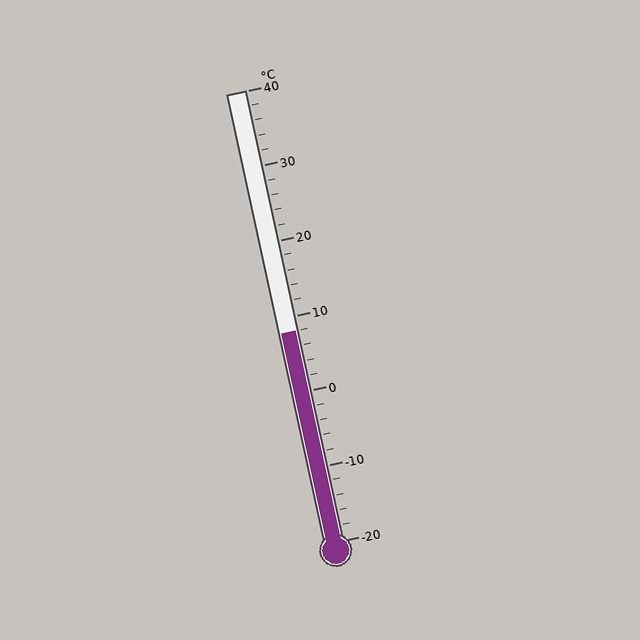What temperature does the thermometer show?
The thermometer shows approximately 8°C.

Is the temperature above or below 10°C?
The temperature is below 10°C.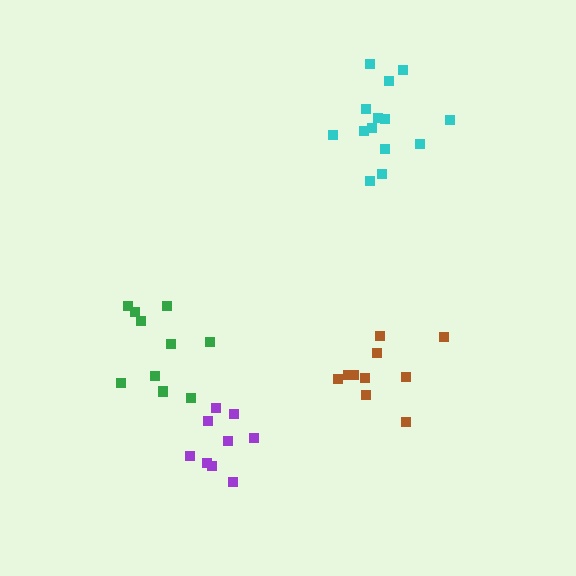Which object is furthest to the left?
The green cluster is leftmost.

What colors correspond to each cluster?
The clusters are colored: brown, green, cyan, purple.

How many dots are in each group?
Group 1: 10 dots, Group 2: 10 dots, Group 3: 14 dots, Group 4: 9 dots (43 total).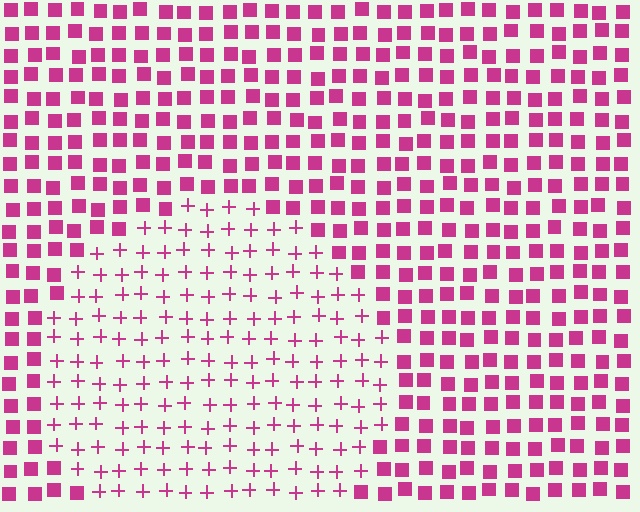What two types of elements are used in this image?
The image uses plus signs inside the circle region and squares outside it.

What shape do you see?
I see a circle.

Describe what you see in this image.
The image is filled with small magenta elements arranged in a uniform grid. A circle-shaped region contains plus signs, while the surrounding area contains squares. The boundary is defined purely by the change in element shape.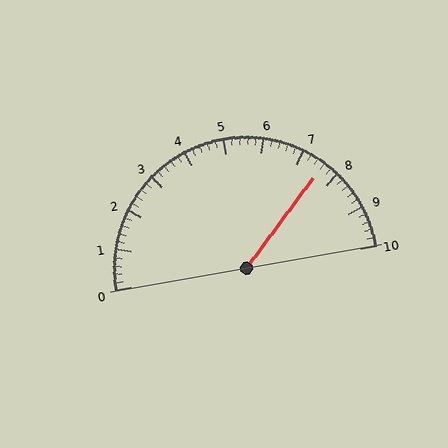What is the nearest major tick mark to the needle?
The nearest major tick mark is 8.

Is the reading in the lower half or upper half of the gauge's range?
The reading is in the upper half of the range (0 to 10).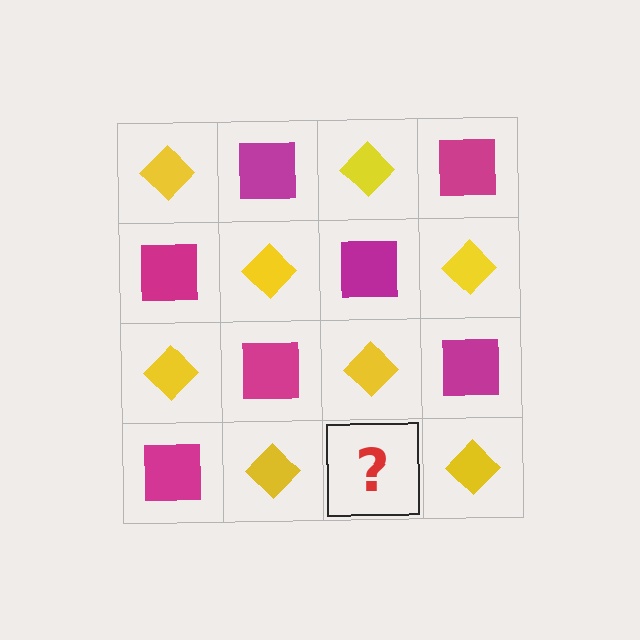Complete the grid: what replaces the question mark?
The question mark should be replaced with a magenta square.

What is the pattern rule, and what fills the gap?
The rule is that it alternates yellow diamond and magenta square in a checkerboard pattern. The gap should be filled with a magenta square.